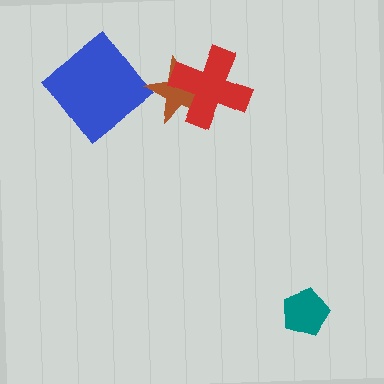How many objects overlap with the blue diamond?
0 objects overlap with the blue diamond.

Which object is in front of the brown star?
The red cross is in front of the brown star.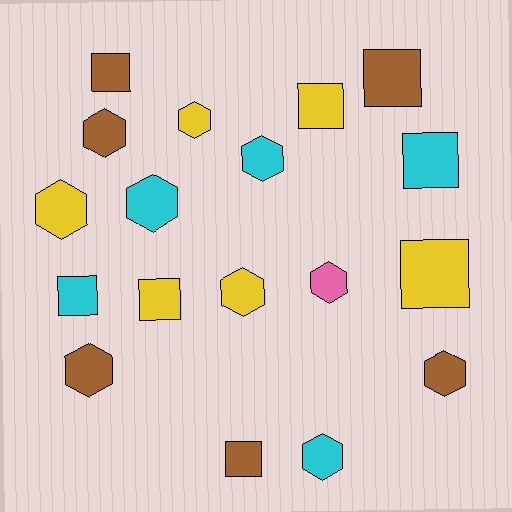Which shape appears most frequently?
Hexagon, with 10 objects.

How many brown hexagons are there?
There are 3 brown hexagons.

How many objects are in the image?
There are 18 objects.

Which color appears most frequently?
Yellow, with 6 objects.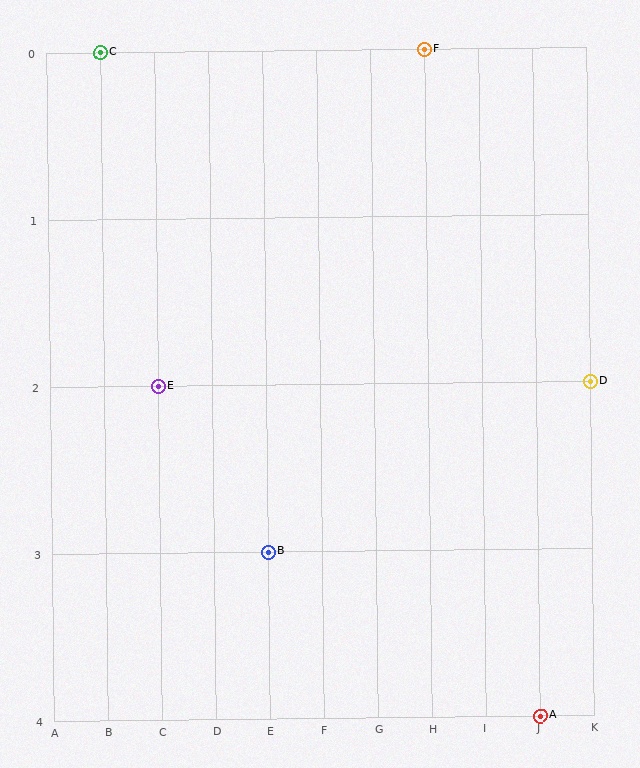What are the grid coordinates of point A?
Point A is at grid coordinates (J, 4).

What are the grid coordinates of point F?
Point F is at grid coordinates (H, 0).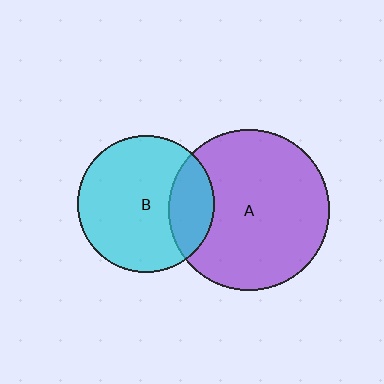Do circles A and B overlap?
Yes.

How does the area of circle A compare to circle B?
Approximately 1.4 times.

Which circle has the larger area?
Circle A (purple).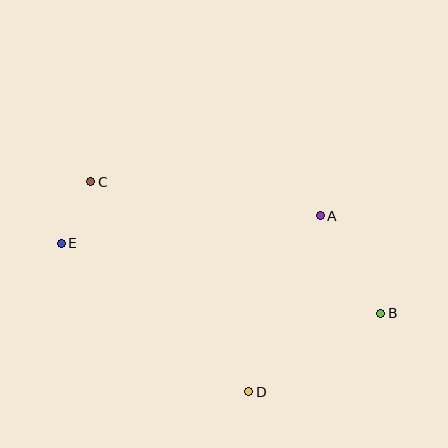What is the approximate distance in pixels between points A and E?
The distance between A and E is approximately 260 pixels.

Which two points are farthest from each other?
Points B and E are farthest from each other.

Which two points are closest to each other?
Points C and E are closest to each other.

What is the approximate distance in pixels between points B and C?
The distance between B and C is approximately 319 pixels.